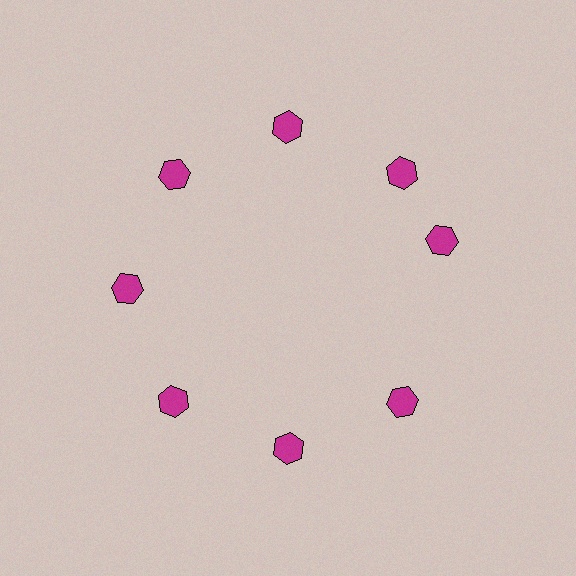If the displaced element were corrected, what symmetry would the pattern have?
It would have 8-fold rotational symmetry — the pattern would map onto itself every 45 degrees.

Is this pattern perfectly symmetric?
No. The 8 magenta hexagons are arranged in a ring, but one element near the 3 o'clock position is rotated out of alignment along the ring, breaking the 8-fold rotational symmetry.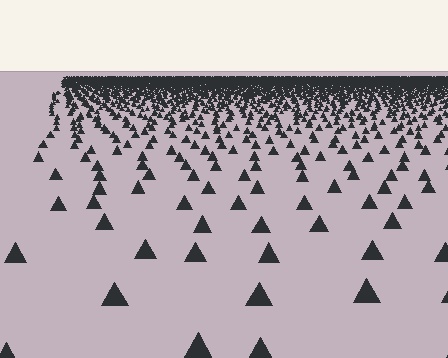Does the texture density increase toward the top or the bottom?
Density increases toward the top.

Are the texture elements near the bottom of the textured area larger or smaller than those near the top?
Larger. Near the bottom, elements are closer to the viewer and appear at a bigger on-screen size.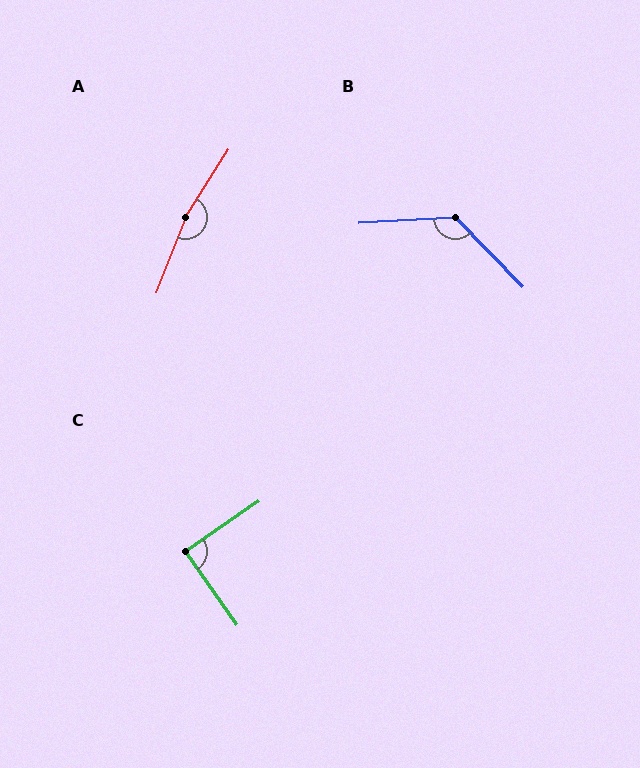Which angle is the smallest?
C, at approximately 90 degrees.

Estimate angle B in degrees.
Approximately 131 degrees.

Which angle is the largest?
A, at approximately 169 degrees.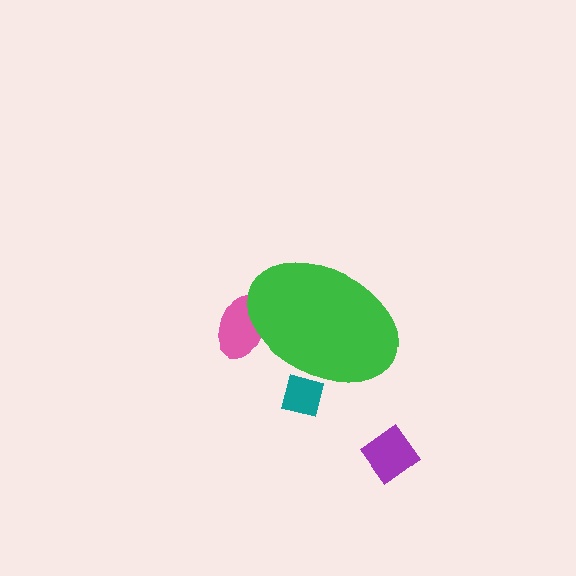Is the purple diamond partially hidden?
No, the purple diamond is fully visible.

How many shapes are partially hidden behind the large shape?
2 shapes are partially hidden.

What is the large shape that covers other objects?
A green ellipse.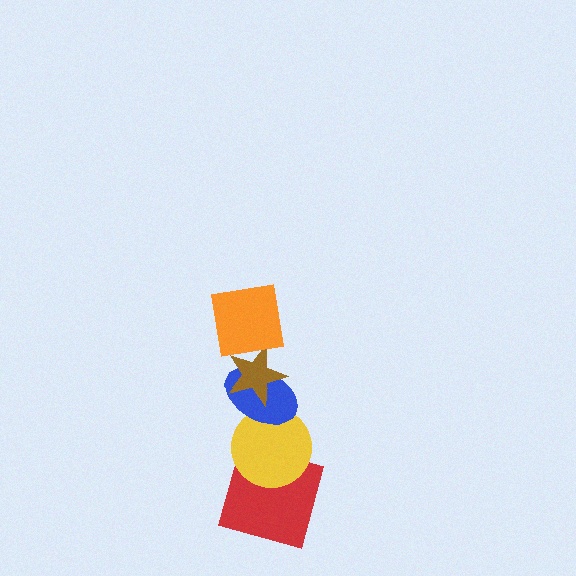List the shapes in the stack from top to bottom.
From top to bottom: the orange square, the brown star, the blue ellipse, the yellow circle, the red square.